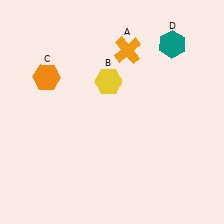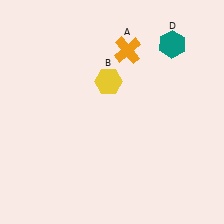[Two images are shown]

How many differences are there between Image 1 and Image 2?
There is 1 difference between the two images.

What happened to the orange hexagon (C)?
The orange hexagon (C) was removed in Image 2. It was in the top-left area of Image 1.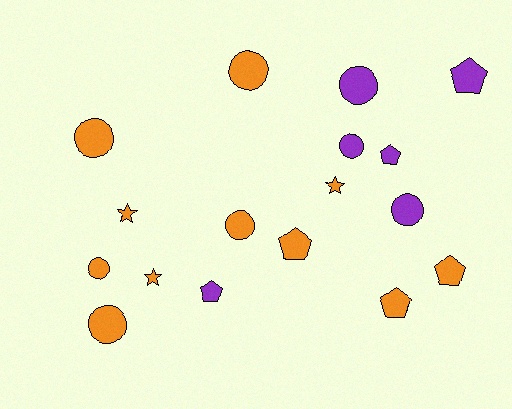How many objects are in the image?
There are 17 objects.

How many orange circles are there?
There are 5 orange circles.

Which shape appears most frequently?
Circle, with 8 objects.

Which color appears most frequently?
Orange, with 11 objects.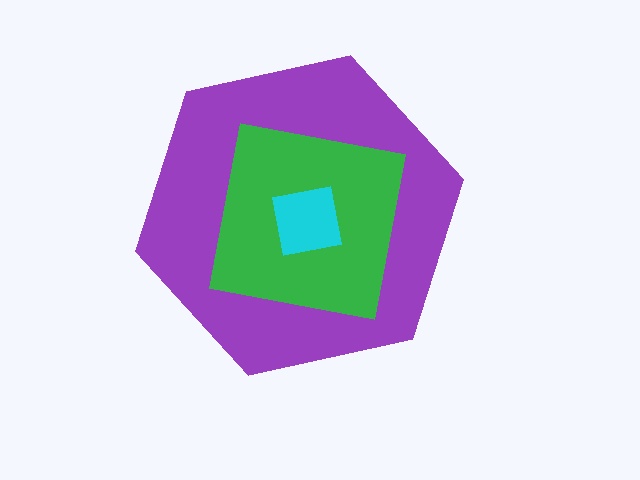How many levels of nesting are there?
3.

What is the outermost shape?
The purple hexagon.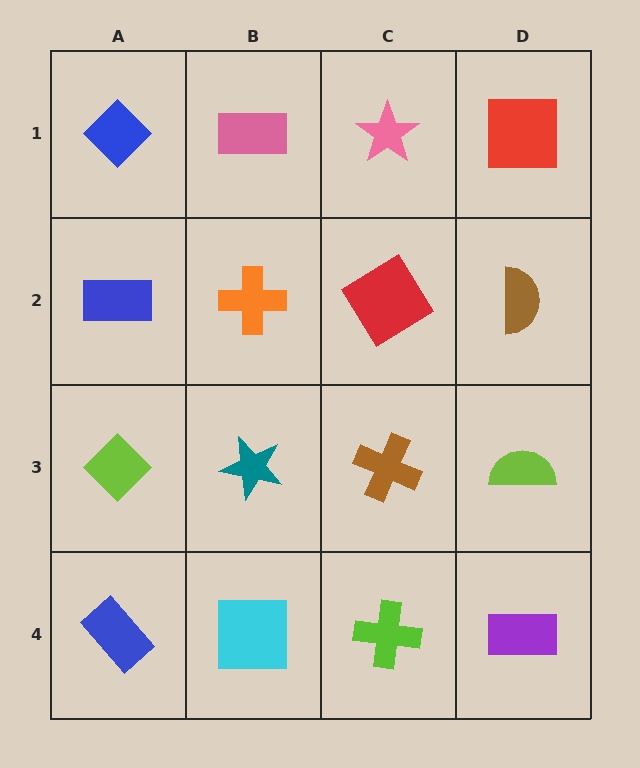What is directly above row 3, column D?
A brown semicircle.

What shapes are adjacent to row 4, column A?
A lime diamond (row 3, column A), a cyan square (row 4, column B).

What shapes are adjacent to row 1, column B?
An orange cross (row 2, column B), a blue diamond (row 1, column A), a pink star (row 1, column C).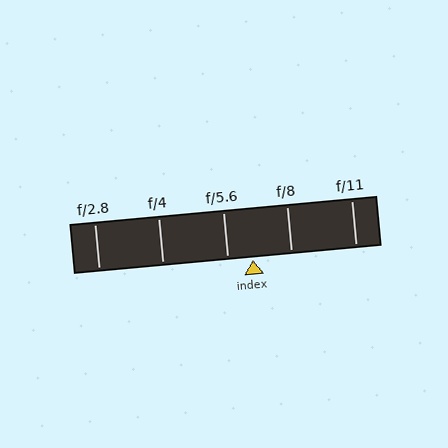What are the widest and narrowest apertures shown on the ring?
The widest aperture shown is f/2.8 and the narrowest is f/11.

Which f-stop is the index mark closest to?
The index mark is closest to f/5.6.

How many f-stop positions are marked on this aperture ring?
There are 5 f-stop positions marked.